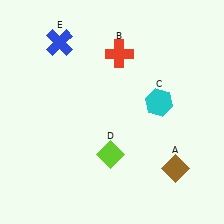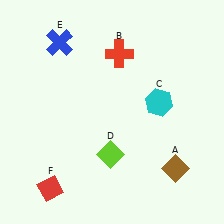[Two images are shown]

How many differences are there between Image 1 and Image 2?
There is 1 difference between the two images.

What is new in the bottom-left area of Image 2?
A red diamond (F) was added in the bottom-left area of Image 2.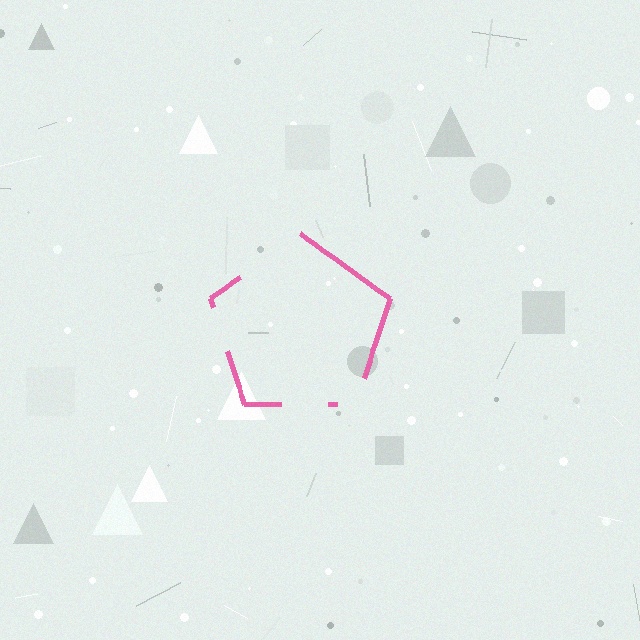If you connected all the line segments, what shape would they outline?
They would outline a pentagon.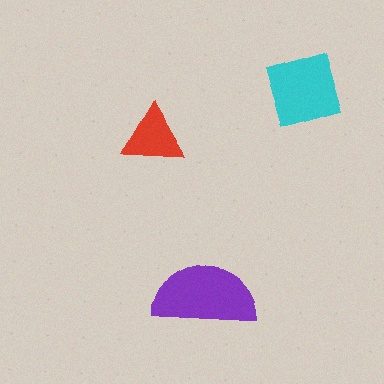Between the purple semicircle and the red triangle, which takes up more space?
The purple semicircle.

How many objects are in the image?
There are 3 objects in the image.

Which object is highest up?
The cyan square is topmost.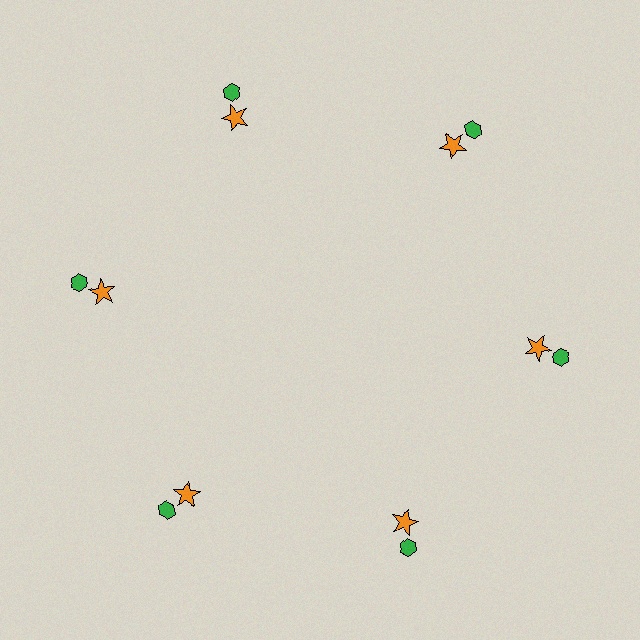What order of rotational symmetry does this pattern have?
This pattern has 6-fold rotational symmetry.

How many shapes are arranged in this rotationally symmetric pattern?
There are 12 shapes, arranged in 6 groups of 2.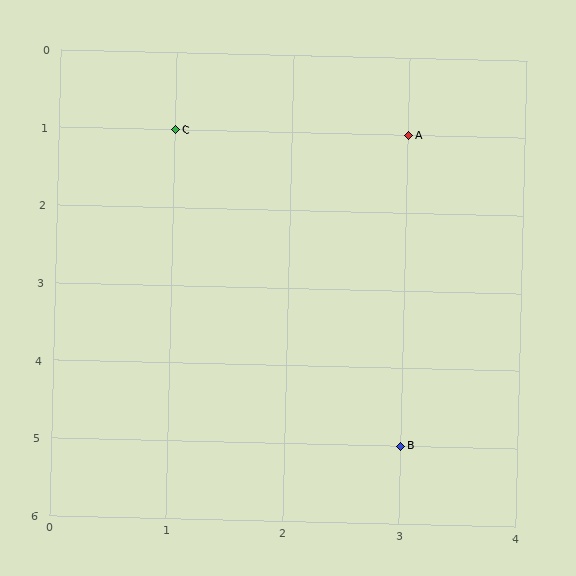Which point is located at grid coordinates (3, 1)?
Point A is at (3, 1).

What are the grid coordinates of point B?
Point B is at grid coordinates (3, 5).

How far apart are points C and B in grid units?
Points C and B are 2 columns and 4 rows apart (about 4.5 grid units diagonally).